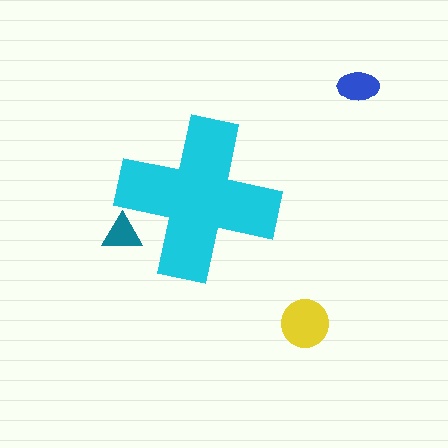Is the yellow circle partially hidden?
No, the yellow circle is fully visible.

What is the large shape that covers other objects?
A cyan cross.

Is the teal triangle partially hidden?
Yes, the teal triangle is partially hidden behind the cyan cross.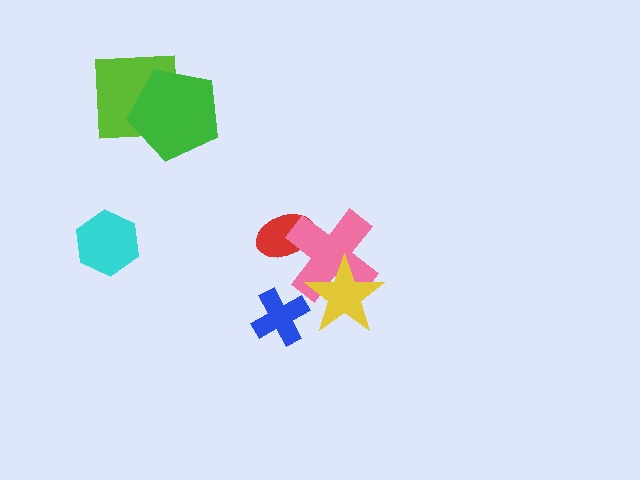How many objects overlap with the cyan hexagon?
0 objects overlap with the cyan hexagon.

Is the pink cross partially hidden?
Yes, it is partially covered by another shape.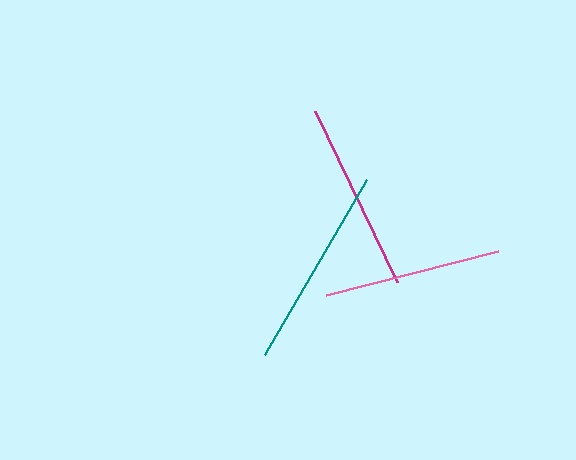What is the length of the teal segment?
The teal segment is approximately 203 pixels long.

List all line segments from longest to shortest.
From longest to shortest: teal, magenta, pink.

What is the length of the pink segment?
The pink segment is approximately 177 pixels long.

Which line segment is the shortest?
The pink line is the shortest at approximately 177 pixels.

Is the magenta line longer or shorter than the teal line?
The teal line is longer than the magenta line.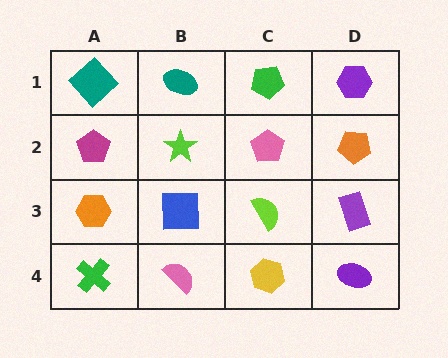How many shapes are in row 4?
4 shapes.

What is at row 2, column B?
A lime star.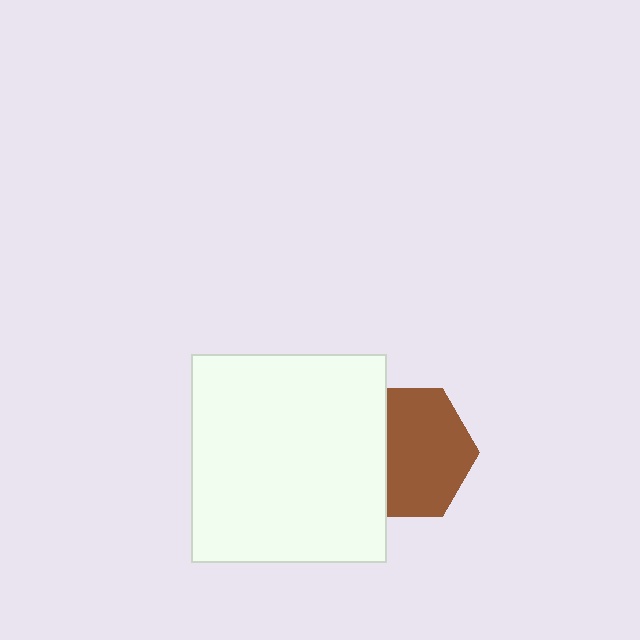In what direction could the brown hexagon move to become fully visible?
The brown hexagon could move right. That would shift it out from behind the white rectangle entirely.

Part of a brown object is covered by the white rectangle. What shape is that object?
It is a hexagon.